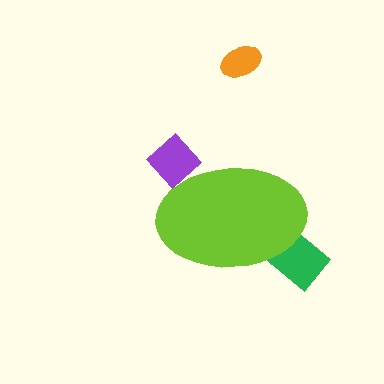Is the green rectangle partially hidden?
Yes, the green rectangle is partially hidden behind the lime ellipse.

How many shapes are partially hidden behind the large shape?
2 shapes are partially hidden.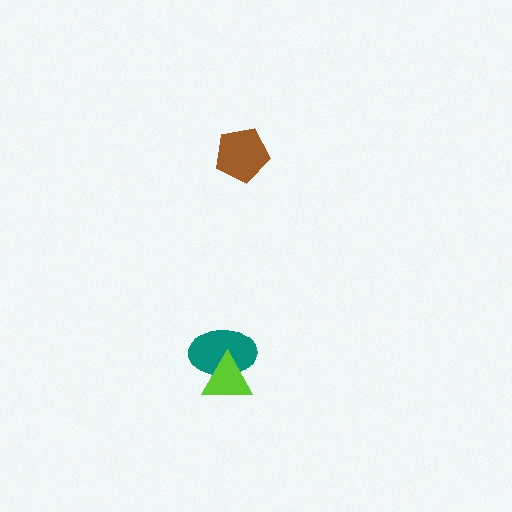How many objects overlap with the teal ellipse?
1 object overlaps with the teal ellipse.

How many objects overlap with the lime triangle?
1 object overlaps with the lime triangle.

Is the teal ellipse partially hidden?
Yes, it is partially covered by another shape.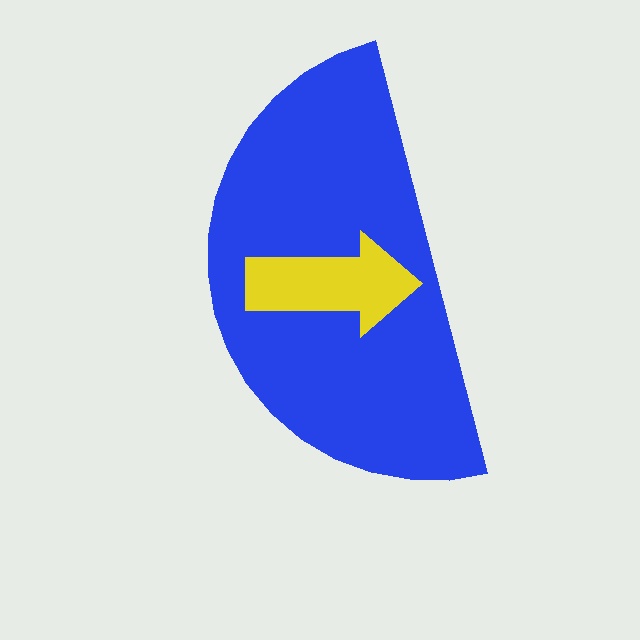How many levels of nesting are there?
2.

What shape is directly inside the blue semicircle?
The yellow arrow.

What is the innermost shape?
The yellow arrow.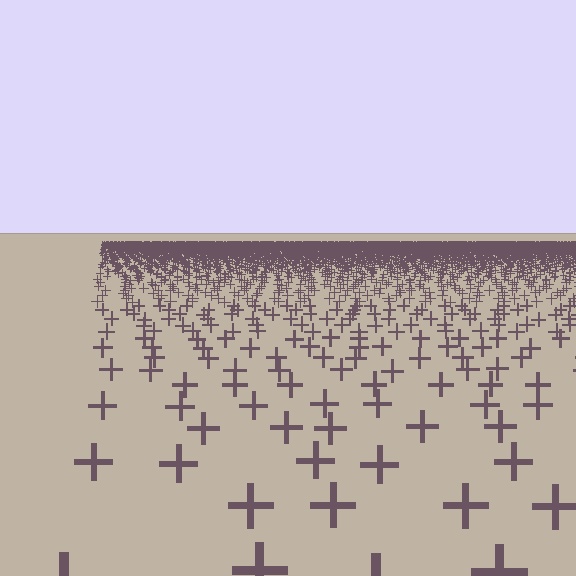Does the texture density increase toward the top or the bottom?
Density increases toward the top.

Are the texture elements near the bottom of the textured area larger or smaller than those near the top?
Larger. Near the bottom, elements are closer to the viewer and appear at a bigger on-screen size.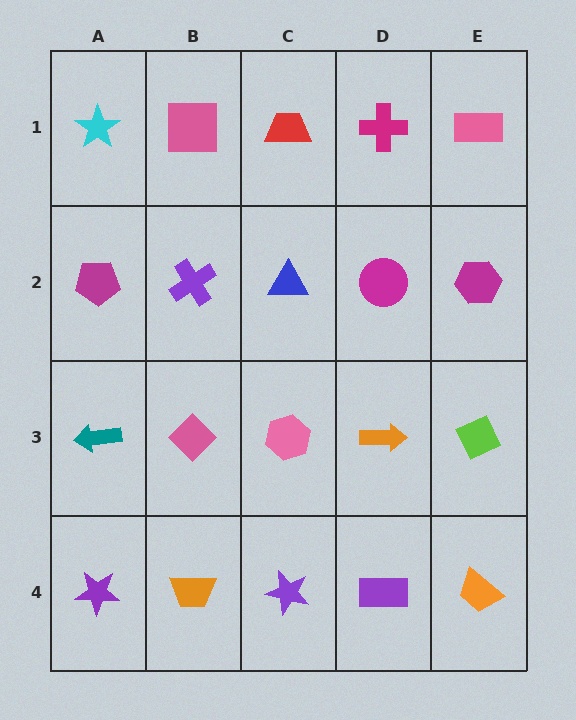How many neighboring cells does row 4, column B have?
3.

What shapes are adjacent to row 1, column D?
A magenta circle (row 2, column D), a red trapezoid (row 1, column C), a pink rectangle (row 1, column E).